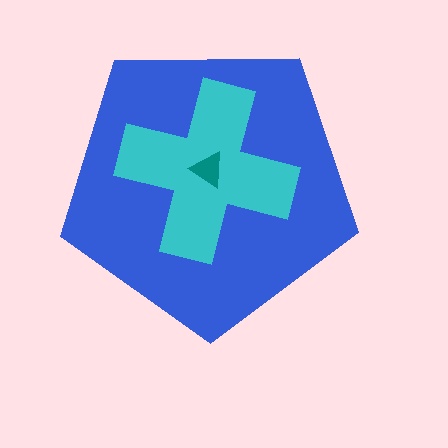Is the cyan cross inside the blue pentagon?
Yes.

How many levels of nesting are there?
3.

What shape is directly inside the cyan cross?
The teal triangle.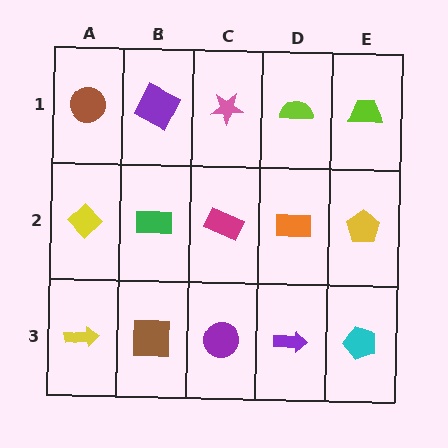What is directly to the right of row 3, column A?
A brown square.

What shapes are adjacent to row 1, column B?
A green rectangle (row 2, column B), a brown circle (row 1, column A), a pink star (row 1, column C).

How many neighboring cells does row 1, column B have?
3.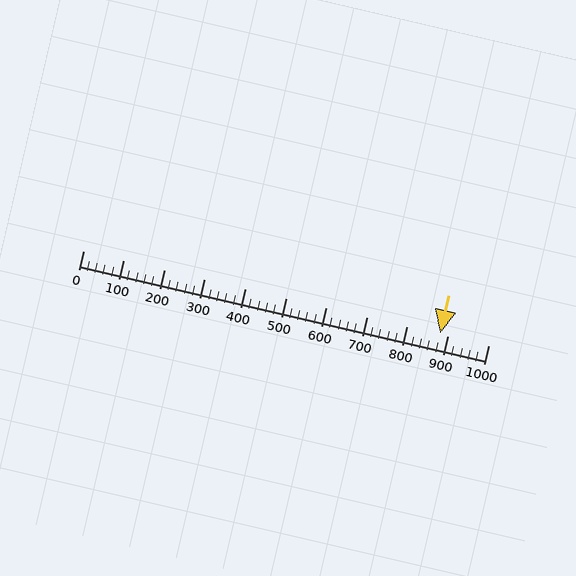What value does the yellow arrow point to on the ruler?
The yellow arrow points to approximately 880.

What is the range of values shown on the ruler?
The ruler shows values from 0 to 1000.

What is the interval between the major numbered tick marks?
The major tick marks are spaced 100 units apart.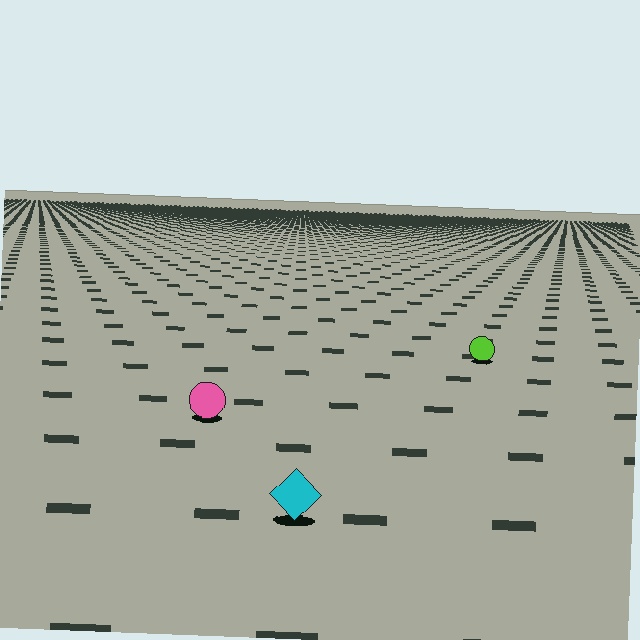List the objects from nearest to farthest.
From nearest to farthest: the cyan diamond, the pink circle, the lime circle.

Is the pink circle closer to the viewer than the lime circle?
Yes. The pink circle is closer — you can tell from the texture gradient: the ground texture is coarser near it.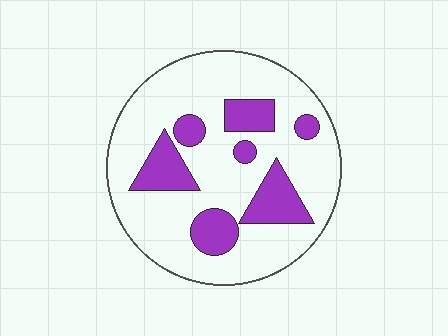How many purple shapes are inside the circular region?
7.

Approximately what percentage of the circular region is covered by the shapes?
Approximately 25%.